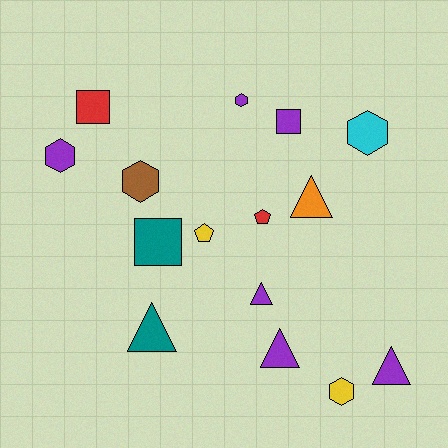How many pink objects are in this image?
There are no pink objects.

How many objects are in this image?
There are 15 objects.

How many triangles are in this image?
There are 5 triangles.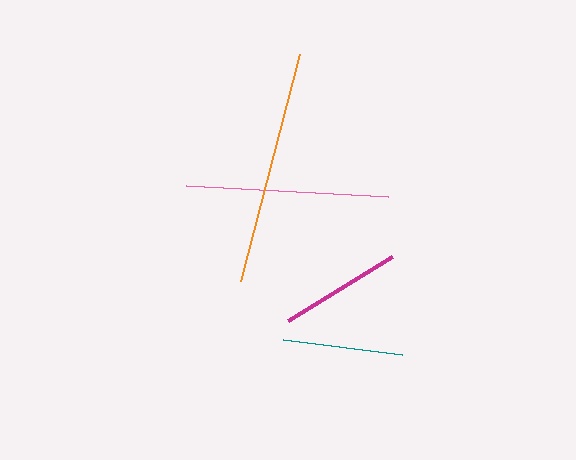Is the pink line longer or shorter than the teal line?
The pink line is longer than the teal line.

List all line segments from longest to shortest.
From longest to shortest: orange, pink, magenta, teal.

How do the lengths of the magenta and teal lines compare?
The magenta and teal lines are approximately the same length.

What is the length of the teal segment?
The teal segment is approximately 120 pixels long.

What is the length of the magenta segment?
The magenta segment is approximately 122 pixels long.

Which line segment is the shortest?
The teal line is the shortest at approximately 120 pixels.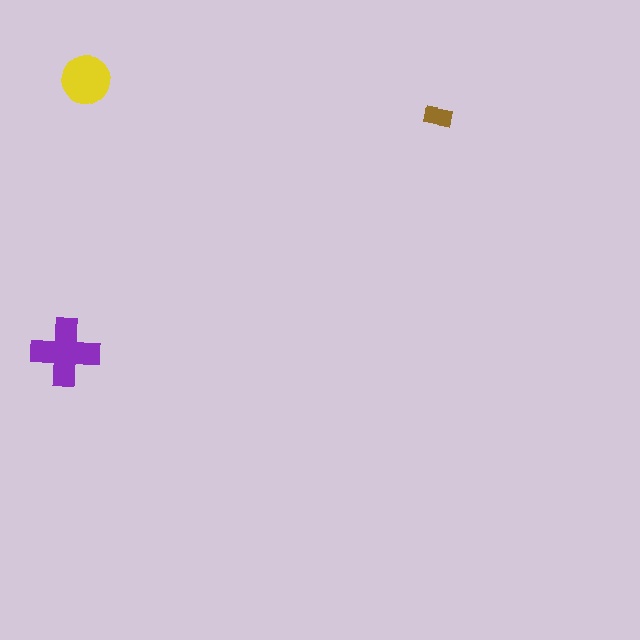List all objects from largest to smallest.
The purple cross, the yellow circle, the brown rectangle.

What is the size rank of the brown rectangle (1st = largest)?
3rd.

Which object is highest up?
The yellow circle is topmost.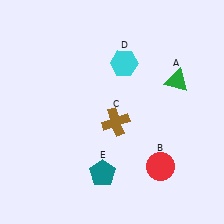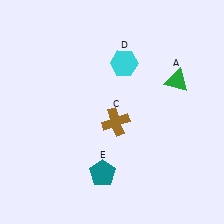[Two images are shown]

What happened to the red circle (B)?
The red circle (B) was removed in Image 2. It was in the bottom-right area of Image 1.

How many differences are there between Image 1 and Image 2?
There is 1 difference between the two images.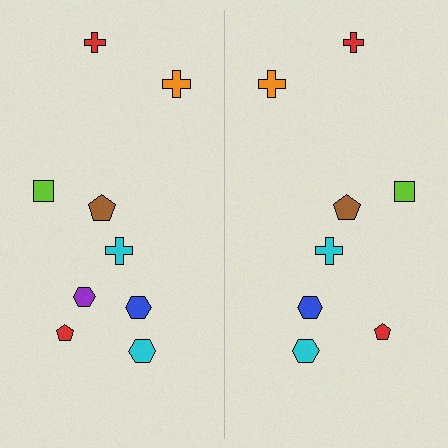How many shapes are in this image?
There are 17 shapes in this image.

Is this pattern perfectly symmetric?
No, the pattern is not perfectly symmetric. A purple hexagon is missing from the right side.